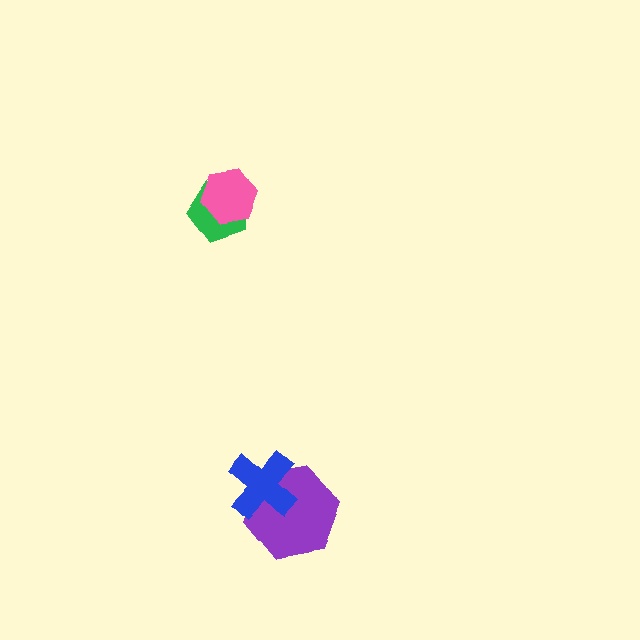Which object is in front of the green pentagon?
The pink hexagon is in front of the green pentagon.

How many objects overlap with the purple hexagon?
1 object overlaps with the purple hexagon.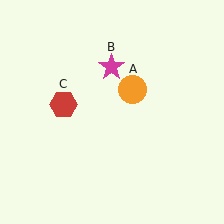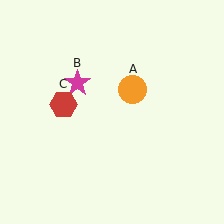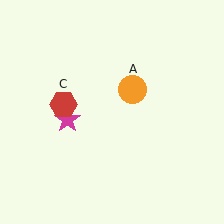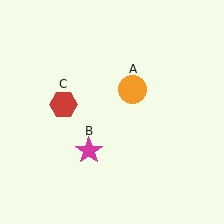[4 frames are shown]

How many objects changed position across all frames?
1 object changed position: magenta star (object B).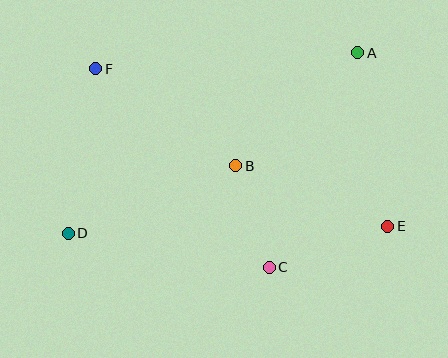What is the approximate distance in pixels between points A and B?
The distance between A and B is approximately 166 pixels.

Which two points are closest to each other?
Points B and C are closest to each other.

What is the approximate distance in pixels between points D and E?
The distance between D and E is approximately 319 pixels.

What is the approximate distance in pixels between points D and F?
The distance between D and F is approximately 167 pixels.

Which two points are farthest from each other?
Points A and D are farthest from each other.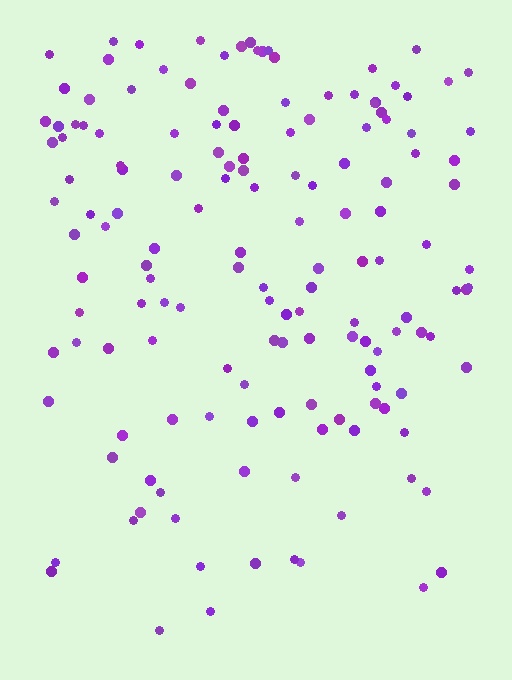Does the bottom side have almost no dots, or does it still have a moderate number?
Still a moderate number, just noticeably fewer than the top.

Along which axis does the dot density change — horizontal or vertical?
Vertical.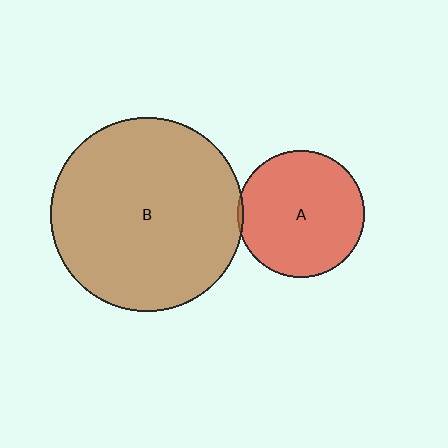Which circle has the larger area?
Circle B (brown).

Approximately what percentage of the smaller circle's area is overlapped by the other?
Approximately 5%.